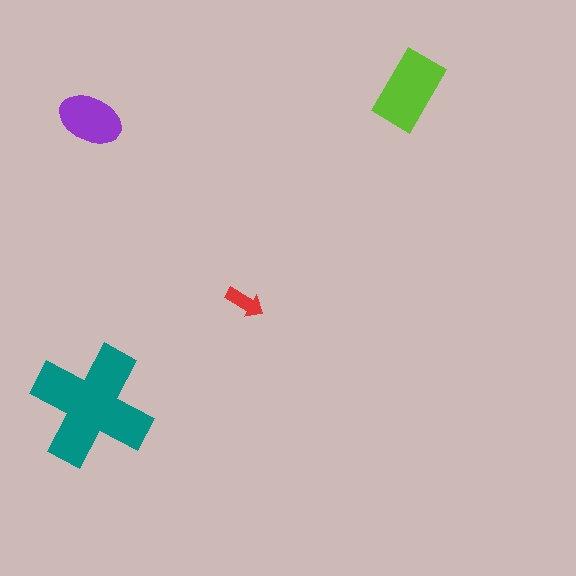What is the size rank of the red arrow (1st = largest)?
4th.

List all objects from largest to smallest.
The teal cross, the lime rectangle, the purple ellipse, the red arrow.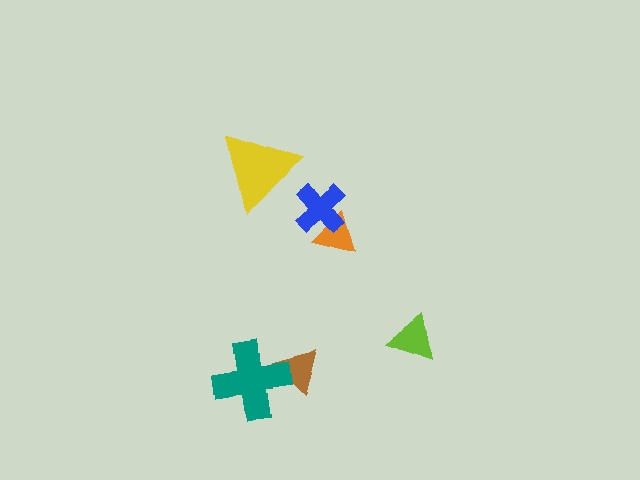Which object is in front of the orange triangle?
The blue cross is in front of the orange triangle.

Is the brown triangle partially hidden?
Yes, it is partially covered by another shape.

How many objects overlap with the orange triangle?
1 object overlaps with the orange triangle.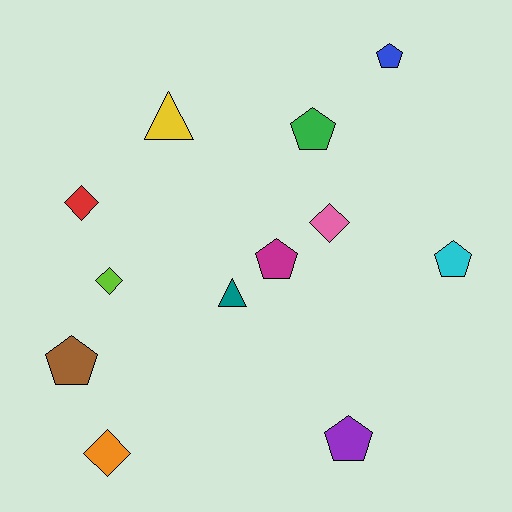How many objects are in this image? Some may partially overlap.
There are 12 objects.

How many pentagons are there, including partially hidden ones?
There are 6 pentagons.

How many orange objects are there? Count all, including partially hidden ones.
There is 1 orange object.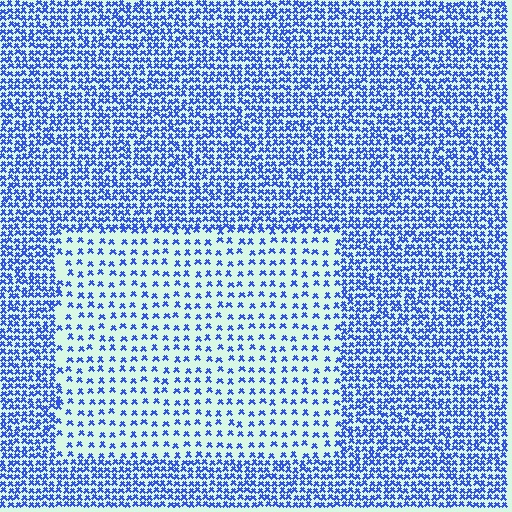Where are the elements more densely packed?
The elements are more densely packed outside the rectangle boundary.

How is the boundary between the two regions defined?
The boundary is defined by a change in element density (approximately 2.4x ratio). All elements are the same color, size, and shape.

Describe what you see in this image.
The image contains small blue elements arranged at two different densities. A rectangle-shaped region is visible where the elements are less densely packed than the surrounding area.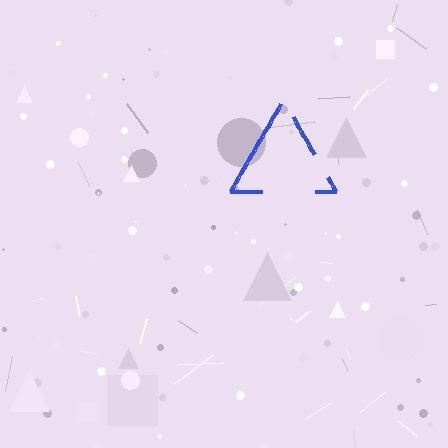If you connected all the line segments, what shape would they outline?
They would outline a triangle.